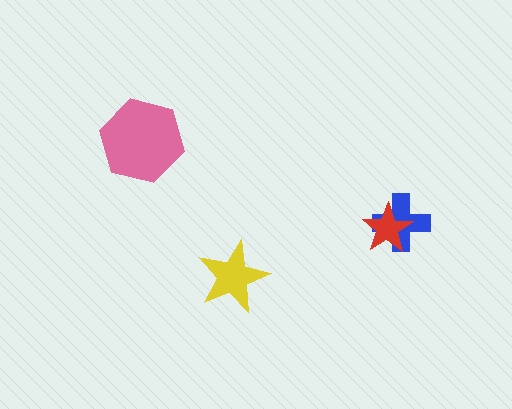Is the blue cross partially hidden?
Yes, it is partially covered by another shape.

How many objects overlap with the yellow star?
0 objects overlap with the yellow star.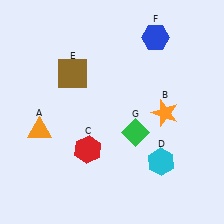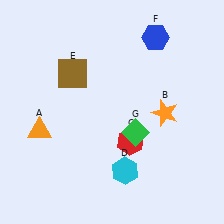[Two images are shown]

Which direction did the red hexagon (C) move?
The red hexagon (C) moved right.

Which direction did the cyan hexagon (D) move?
The cyan hexagon (D) moved left.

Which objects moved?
The objects that moved are: the red hexagon (C), the cyan hexagon (D).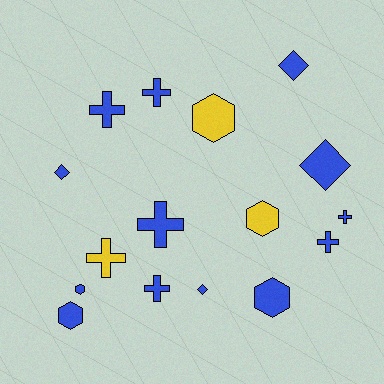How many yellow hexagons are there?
There are 2 yellow hexagons.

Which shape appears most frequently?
Cross, with 7 objects.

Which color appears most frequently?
Blue, with 13 objects.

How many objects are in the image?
There are 16 objects.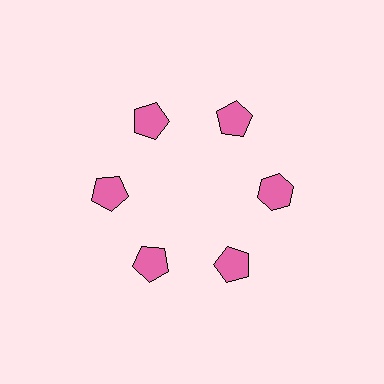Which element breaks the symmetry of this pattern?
The pink hexagon at roughly the 3 o'clock position breaks the symmetry. All other shapes are pink pentagons.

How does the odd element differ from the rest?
It has a different shape: hexagon instead of pentagon.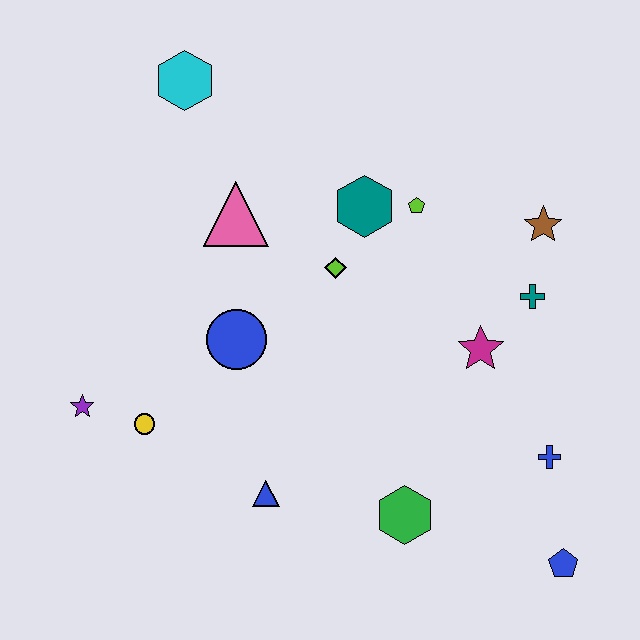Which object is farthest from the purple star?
The blue pentagon is farthest from the purple star.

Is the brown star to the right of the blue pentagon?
No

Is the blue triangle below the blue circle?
Yes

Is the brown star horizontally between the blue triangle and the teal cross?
No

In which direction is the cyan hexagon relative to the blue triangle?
The cyan hexagon is above the blue triangle.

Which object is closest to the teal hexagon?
The lime pentagon is closest to the teal hexagon.